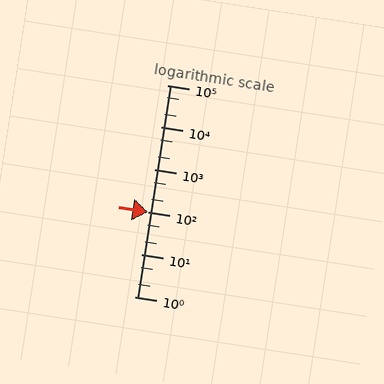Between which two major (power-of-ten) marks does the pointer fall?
The pointer is between 100 and 1000.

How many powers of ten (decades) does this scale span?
The scale spans 5 decades, from 1 to 100000.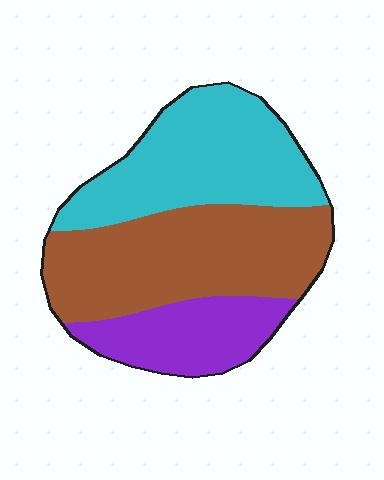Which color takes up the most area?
Brown, at roughly 45%.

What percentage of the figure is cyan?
Cyan takes up about three eighths (3/8) of the figure.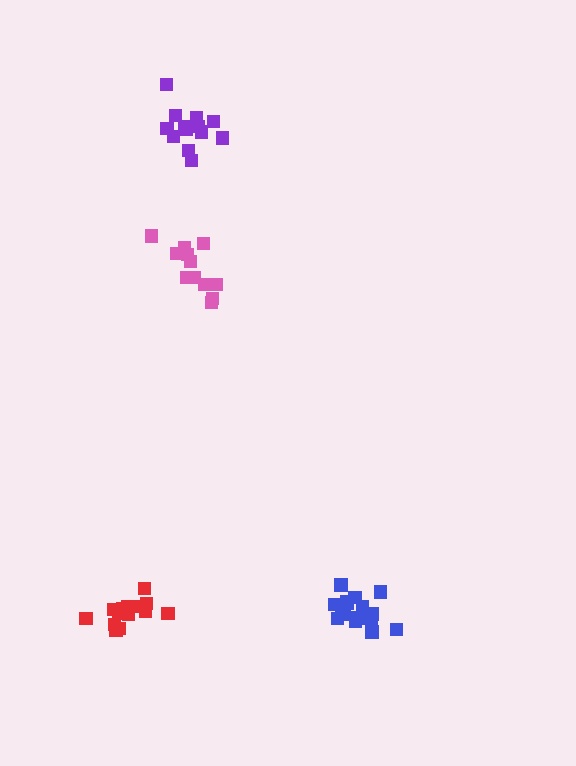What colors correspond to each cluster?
The clusters are colored: pink, blue, red, purple.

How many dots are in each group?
Group 1: 12 dots, Group 2: 18 dots, Group 3: 15 dots, Group 4: 13 dots (58 total).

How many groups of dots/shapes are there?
There are 4 groups.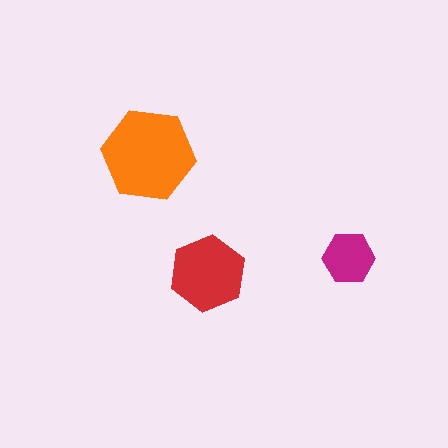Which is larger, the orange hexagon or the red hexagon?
The orange one.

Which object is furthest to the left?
The orange hexagon is leftmost.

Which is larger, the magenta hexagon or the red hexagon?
The red one.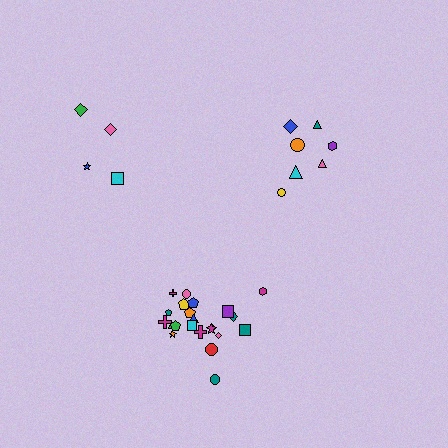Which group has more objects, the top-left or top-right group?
The top-right group.